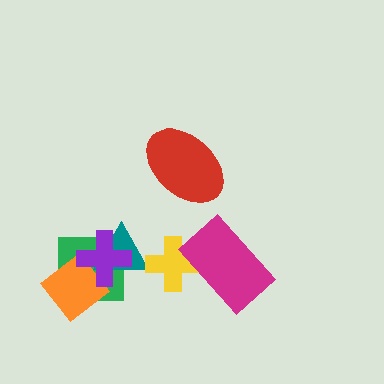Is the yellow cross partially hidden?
Yes, it is partially covered by another shape.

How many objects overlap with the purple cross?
3 objects overlap with the purple cross.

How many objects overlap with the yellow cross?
2 objects overlap with the yellow cross.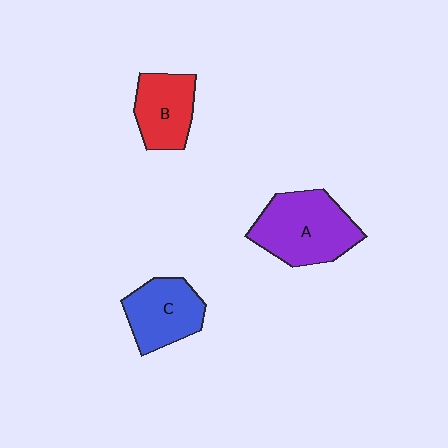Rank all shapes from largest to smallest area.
From largest to smallest: A (purple), C (blue), B (red).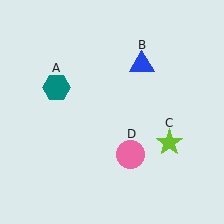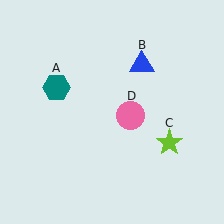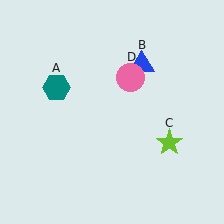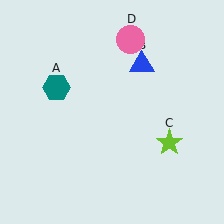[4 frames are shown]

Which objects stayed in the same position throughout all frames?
Teal hexagon (object A) and blue triangle (object B) and lime star (object C) remained stationary.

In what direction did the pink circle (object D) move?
The pink circle (object D) moved up.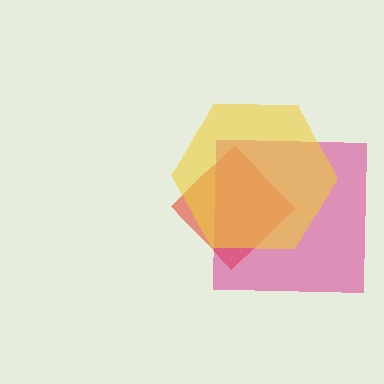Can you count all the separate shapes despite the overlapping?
Yes, there are 3 separate shapes.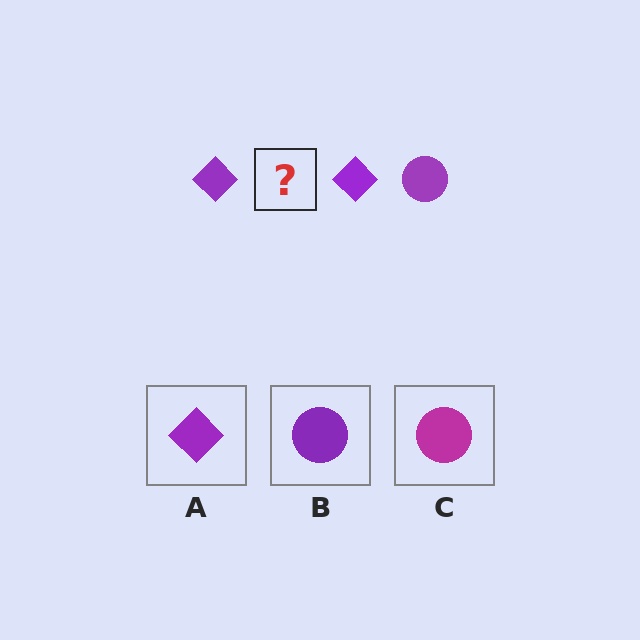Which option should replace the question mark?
Option B.